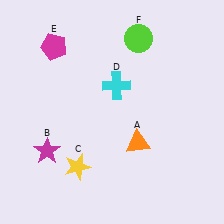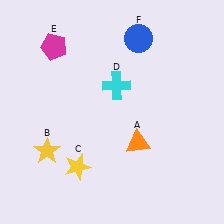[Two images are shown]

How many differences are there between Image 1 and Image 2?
There are 2 differences between the two images.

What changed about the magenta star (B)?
In Image 1, B is magenta. In Image 2, it changed to yellow.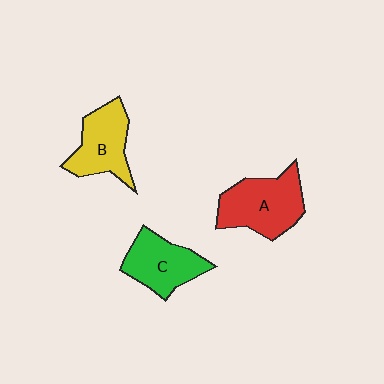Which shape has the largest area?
Shape A (red).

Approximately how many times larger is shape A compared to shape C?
Approximately 1.2 times.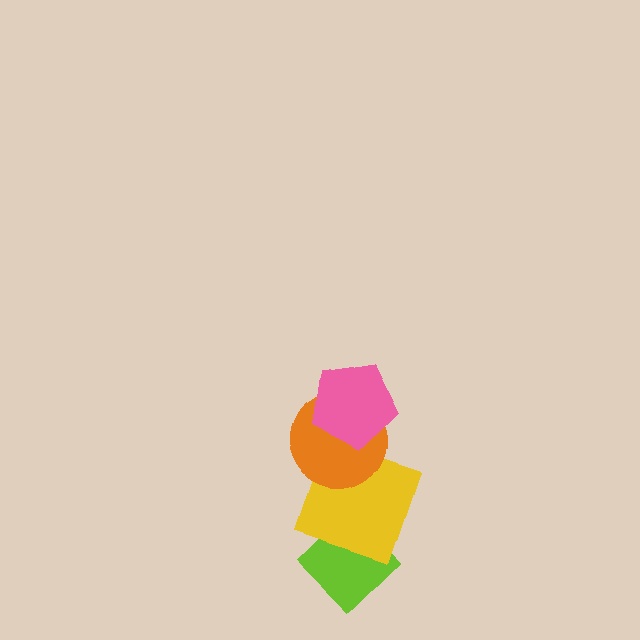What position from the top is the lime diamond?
The lime diamond is 4th from the top.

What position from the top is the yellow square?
The yellow square is 3rd from the top.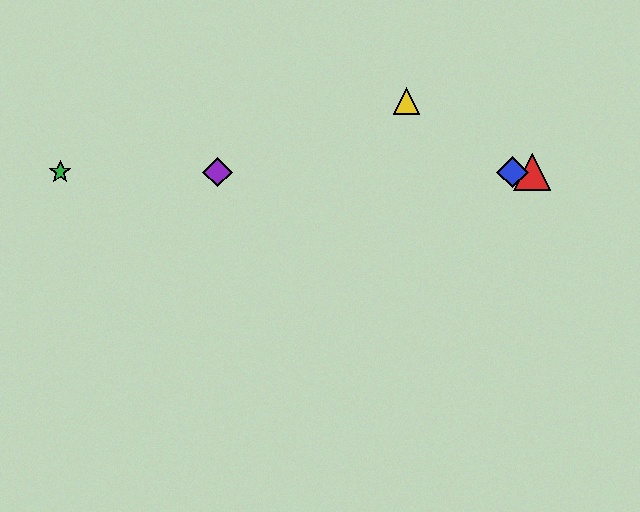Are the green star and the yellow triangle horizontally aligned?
No, the green star is at y≈172 and the yellow triangle is at y≈101.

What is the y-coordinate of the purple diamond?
The purple diamond is at y≈172.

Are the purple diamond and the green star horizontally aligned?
Yes, both are at y≈172.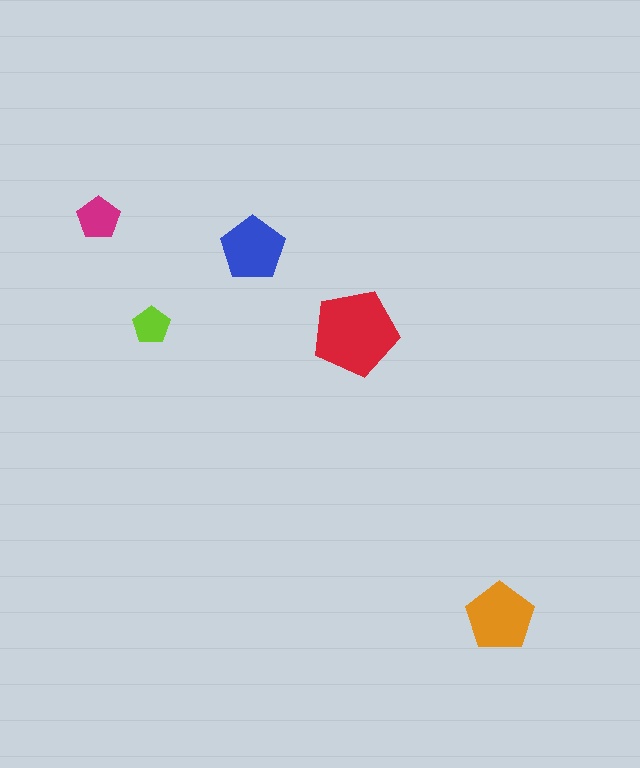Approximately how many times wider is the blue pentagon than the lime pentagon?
About 1.5 times wider.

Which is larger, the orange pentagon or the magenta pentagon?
The orange one.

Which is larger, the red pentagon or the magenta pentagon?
The red one.